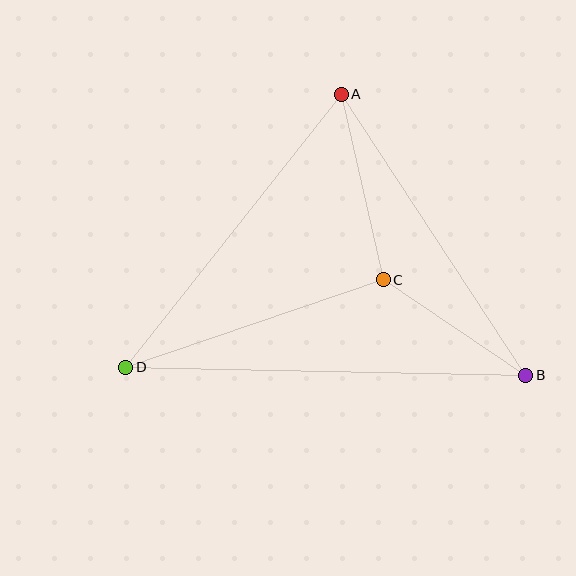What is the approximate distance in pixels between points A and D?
The distance between A and D is approximately 348 pixels.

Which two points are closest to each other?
Points B and C are closest to each other.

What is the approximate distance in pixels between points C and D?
The distance between C and D is approximately 272 pixels.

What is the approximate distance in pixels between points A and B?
The distance between A and B is approximately 336 pixels.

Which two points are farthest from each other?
Points B and D are farthest from each other.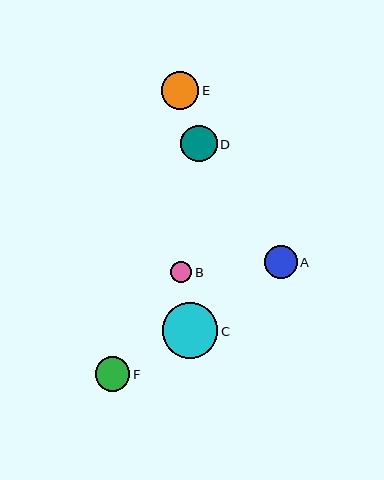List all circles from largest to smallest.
From largest to smallest: C, E, D, F, A, B.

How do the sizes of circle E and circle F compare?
Circle E and circle F are approximately the same size.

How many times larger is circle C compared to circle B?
Circle C is approximately 2.6 times the size of circle B.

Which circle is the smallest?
Circle B is the smallest with a size of approximately 22 pixels.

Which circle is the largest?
Circle C is the largest with a size of approximately 56 pixels.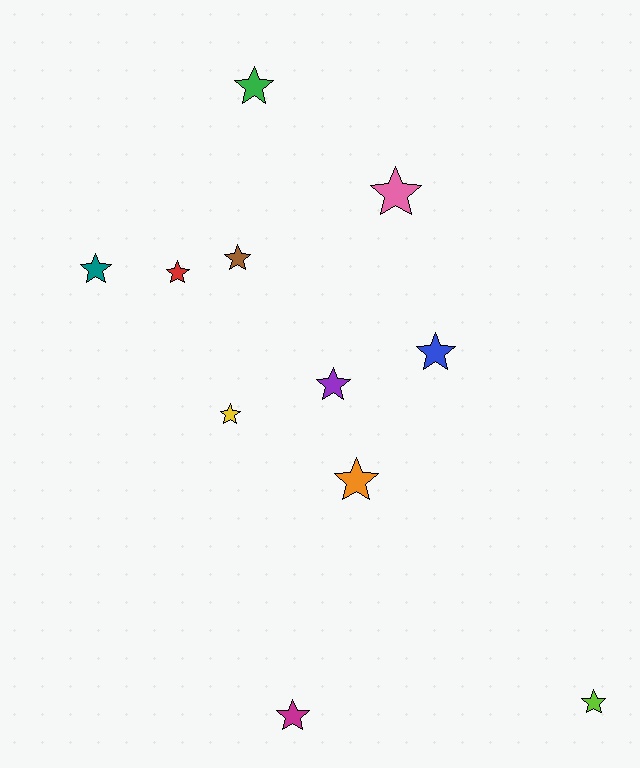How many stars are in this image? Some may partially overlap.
There are 11 stars.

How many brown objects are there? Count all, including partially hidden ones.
There is 1 brown object.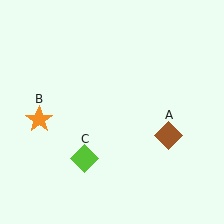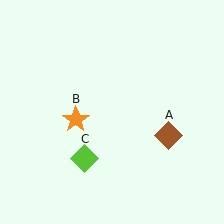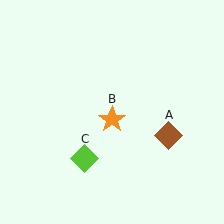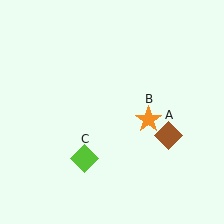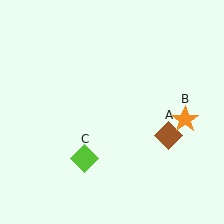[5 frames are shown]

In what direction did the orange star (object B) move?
The orange star (object B) moved right.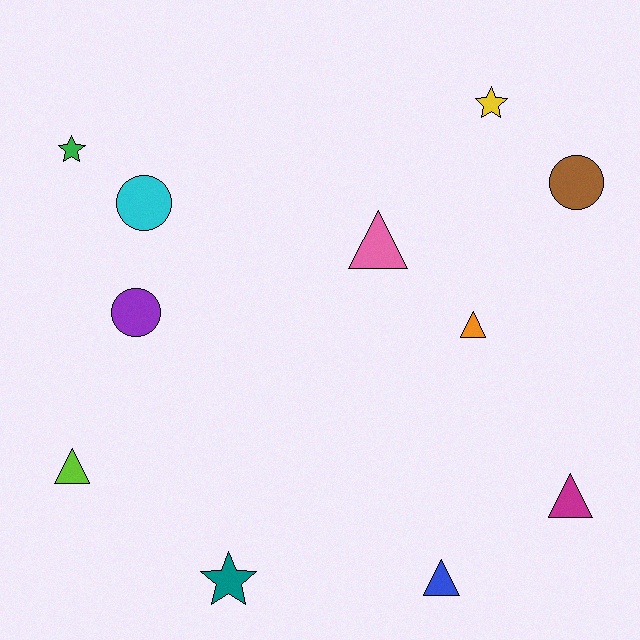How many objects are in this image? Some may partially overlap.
There are 11 objects.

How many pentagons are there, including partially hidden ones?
There are no pentagons.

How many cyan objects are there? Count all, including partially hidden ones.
There is 1 cyan object.